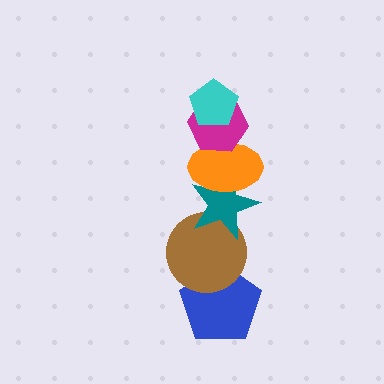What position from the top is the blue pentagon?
The blue pentagon is 6th from the top.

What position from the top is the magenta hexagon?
The magenta hexagon is 2nd from the top.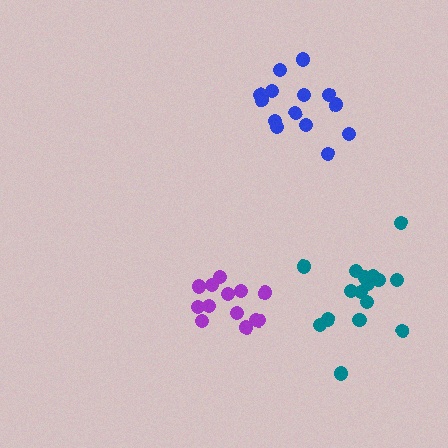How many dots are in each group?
Group 1: 13 dots, Group 2: 16 dots, Group 3: 14 dots (43 total).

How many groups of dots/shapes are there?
There are 3 groups.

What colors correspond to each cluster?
The clusters are colored: purple, teal, blue.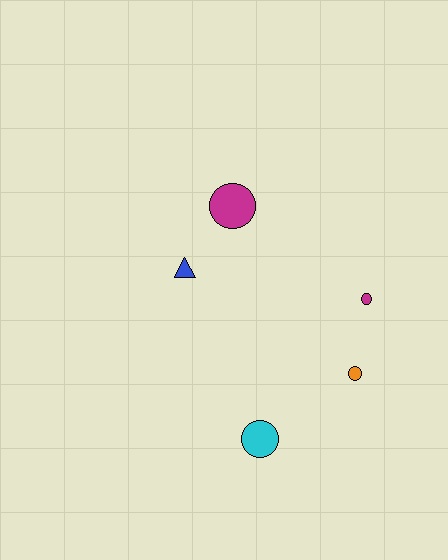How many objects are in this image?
There are 5 objects.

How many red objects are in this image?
There are no red objects.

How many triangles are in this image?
There is 1 triangle.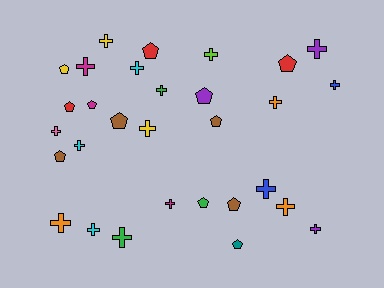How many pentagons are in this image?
There are 12 pentagons.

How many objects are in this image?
There are 30 objects.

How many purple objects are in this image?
There are 3 purple objects.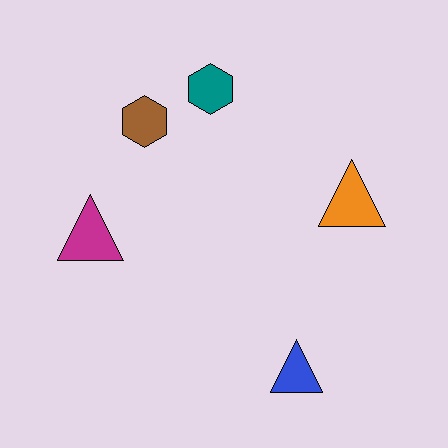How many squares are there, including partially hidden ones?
There are no squares.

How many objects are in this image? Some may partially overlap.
There are 5 objects.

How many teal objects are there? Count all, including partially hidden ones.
There is 1 teal object.